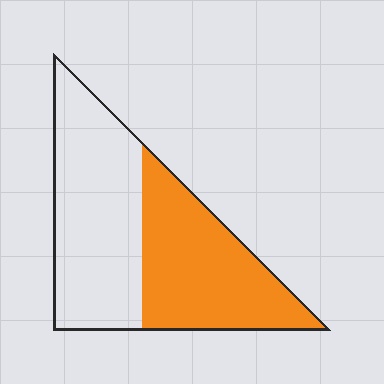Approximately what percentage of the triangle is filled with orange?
Approximately 45%.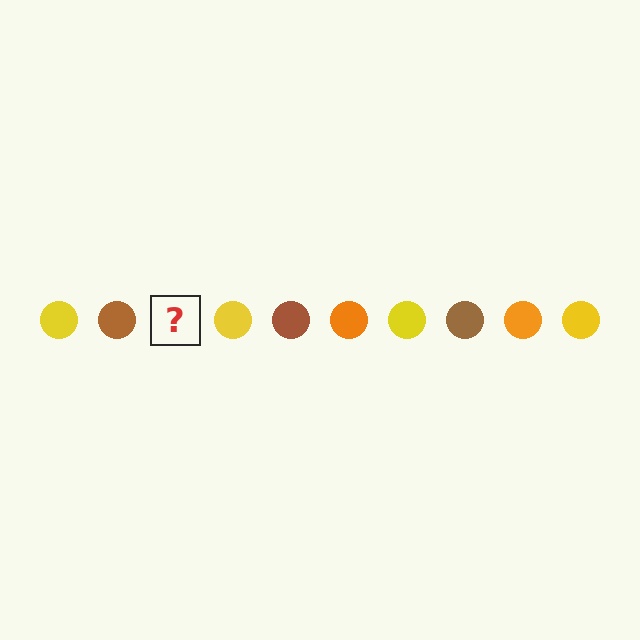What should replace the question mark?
The question mark should be replaced with an orange circle.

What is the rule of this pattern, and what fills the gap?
The rule is that the pattern cycles through yellow, brown, orange circles. The gap should be filled with an orange circle.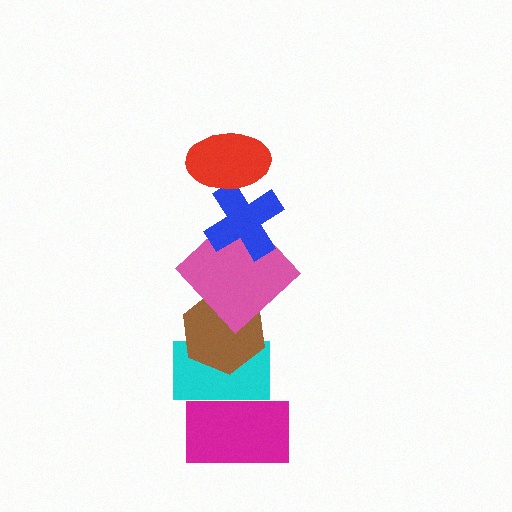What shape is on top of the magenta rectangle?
The cyan rectangle is on top of the magenta rectangle.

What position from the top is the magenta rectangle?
The magenta rectangle is 6th from the top.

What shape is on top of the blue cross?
The red ellipse is on top of the blue cross.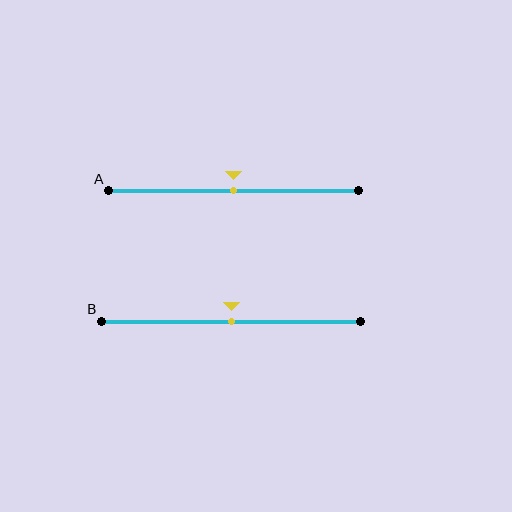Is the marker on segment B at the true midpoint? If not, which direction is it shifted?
Yes, the marker on segment B is at the true midpoint.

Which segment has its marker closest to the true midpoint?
Segment A has its marker closest to the true midpoint.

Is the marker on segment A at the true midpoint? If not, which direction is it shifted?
Yes, the marker on segment A is at the true midpoint.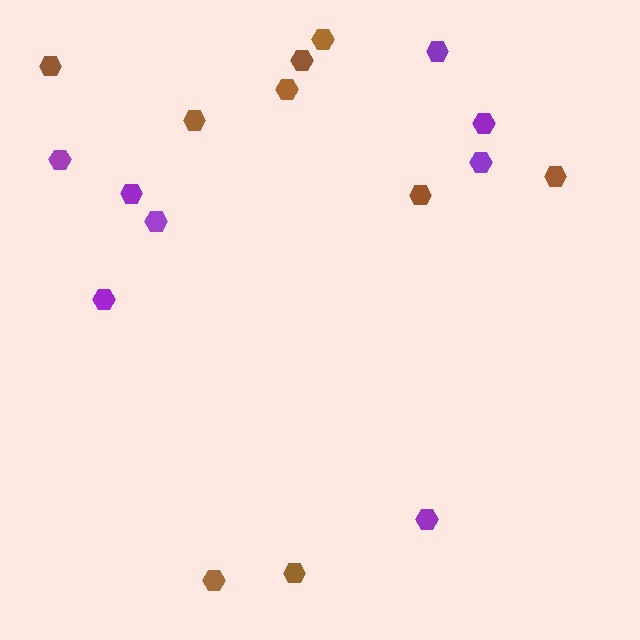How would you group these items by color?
There are 2 groups: one group of purple hexagons (8) and one group of brown hexagons (9).